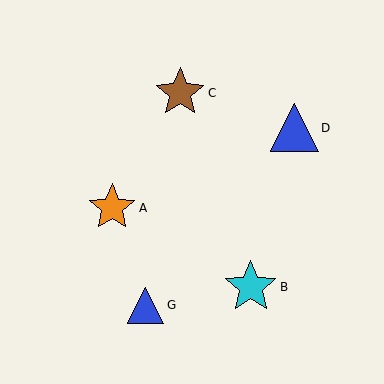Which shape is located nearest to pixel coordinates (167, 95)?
The brown star (labeled C) at (180, 93) is nearest to that location.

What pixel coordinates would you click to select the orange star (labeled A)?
Click at (112, 208) to select the orange star A.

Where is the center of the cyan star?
The center of the cyan star is at (251, 287).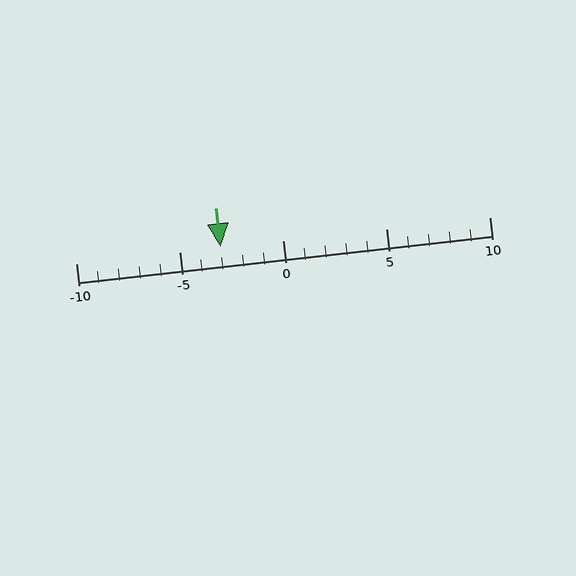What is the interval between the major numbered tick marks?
The major tick marks are spaced 5 units apart.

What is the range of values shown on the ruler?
The ruler shows values from -10 to 10.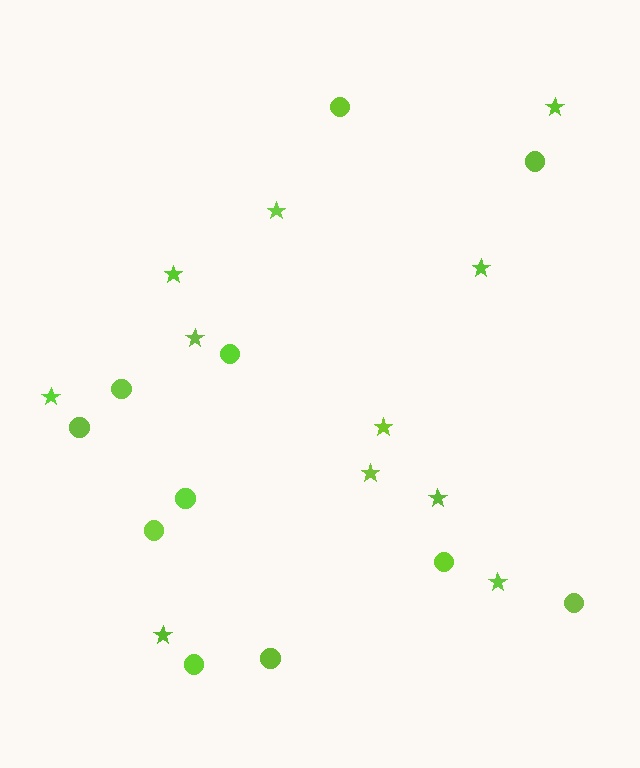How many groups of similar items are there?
There are 2 groups: one group of stars (11) and one group of circles (11).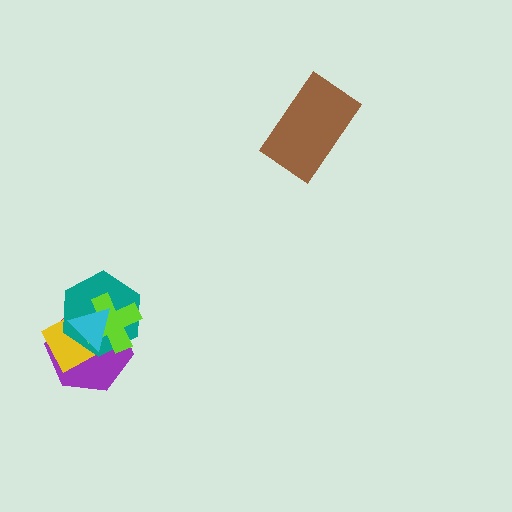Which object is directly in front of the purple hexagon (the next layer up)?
The yellow diamond is directly in front of the purple hexagon.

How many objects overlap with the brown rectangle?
0 objects overlap with the brown rectangle.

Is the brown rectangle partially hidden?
No, no other shape covers it.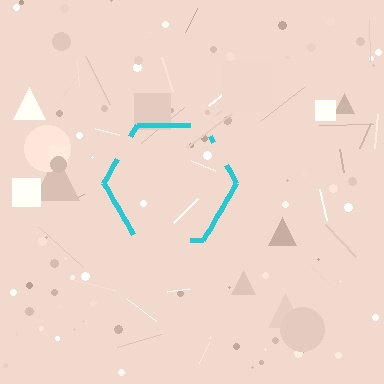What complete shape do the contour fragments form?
The contour fragments form a hexagon.